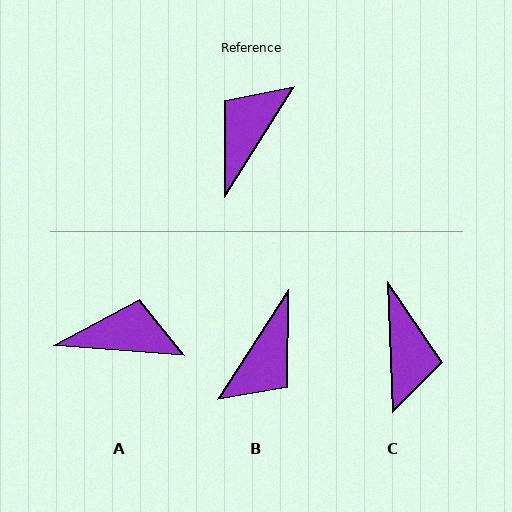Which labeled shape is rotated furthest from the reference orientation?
B, about 179 degrees away.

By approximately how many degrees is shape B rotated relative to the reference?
Approximately 179 degrees counter-clockwise.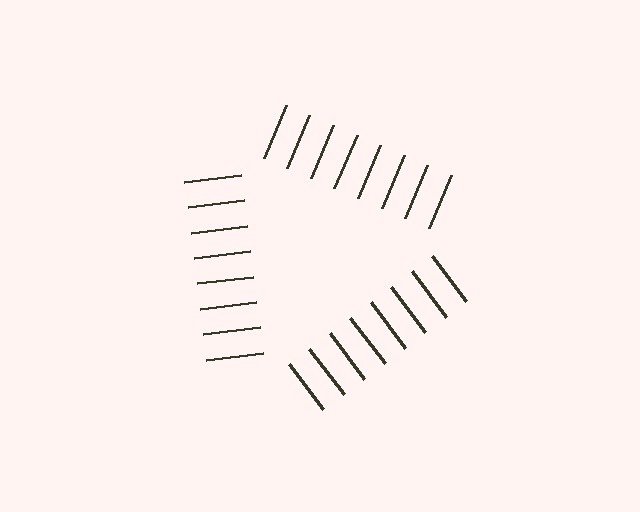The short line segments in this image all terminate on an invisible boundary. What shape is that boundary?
An illusory triangle — the line segments terminate on its edges but no continuous stroke is drawn.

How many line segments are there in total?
24 — 8 along each of the 3 edges.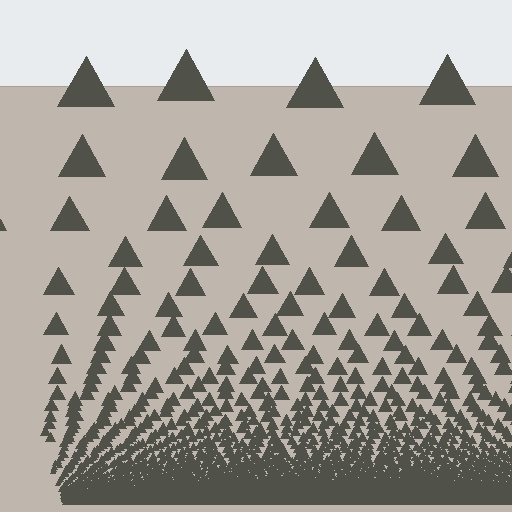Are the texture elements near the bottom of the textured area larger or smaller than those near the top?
Smaller. The gradient is inverted — elements near the bottom are smaller and denser.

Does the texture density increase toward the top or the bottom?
Density increases toward the bottom.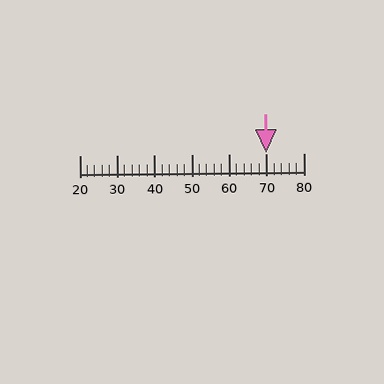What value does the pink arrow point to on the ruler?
The pink arrow points to approximately 70.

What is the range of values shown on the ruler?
The ruler shows values from 20 to 80.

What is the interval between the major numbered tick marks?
The major tick marks are spaced 10 units apart.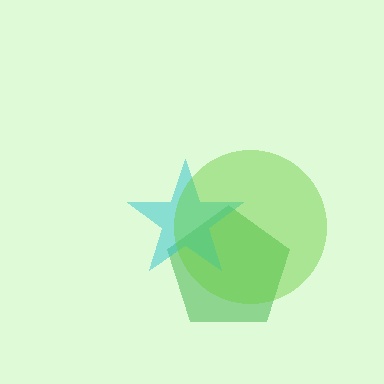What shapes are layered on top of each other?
The layered shapes are: a green pentagon, a cyan star, a lime circle.